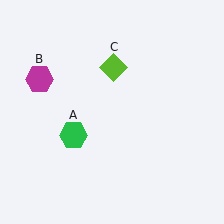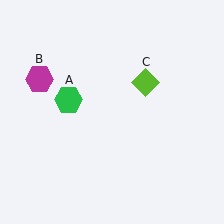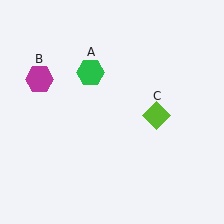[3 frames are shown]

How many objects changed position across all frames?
2 objects changed position: green hexagon (object A), lime diamond (object C).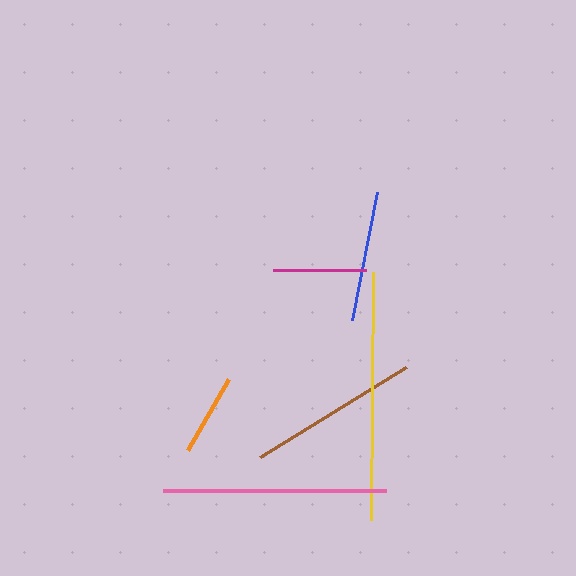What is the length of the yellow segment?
The yellow segment is approximately 248 pixels long.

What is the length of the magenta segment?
The magenta segment is approximately 93 pixels long.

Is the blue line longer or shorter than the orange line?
The blue line is longer than the orange line.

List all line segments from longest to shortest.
From longest to shortest: yellow, pink, brown, blue, magenta, orange.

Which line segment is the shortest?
The orange line is the shortest at approximately 83 pixels.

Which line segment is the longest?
The yellow line is the longest at approximately 248 pixels.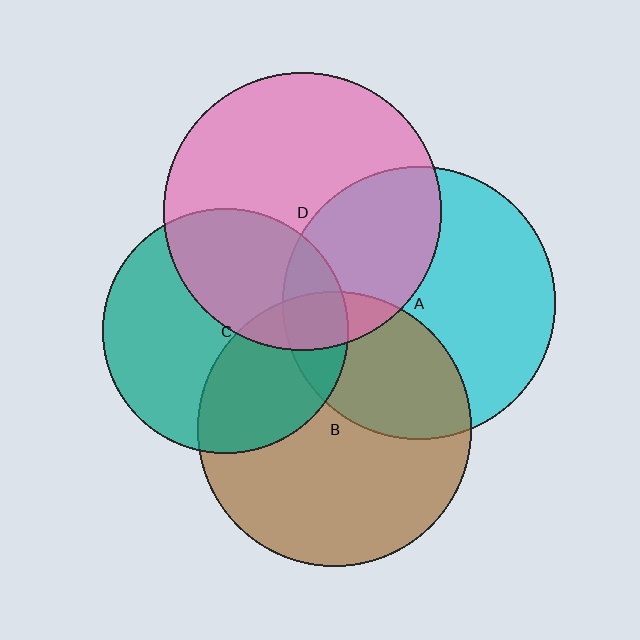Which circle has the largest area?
Circle D (pink).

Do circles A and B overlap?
Yes.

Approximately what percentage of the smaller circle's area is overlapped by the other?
Approximately 35%.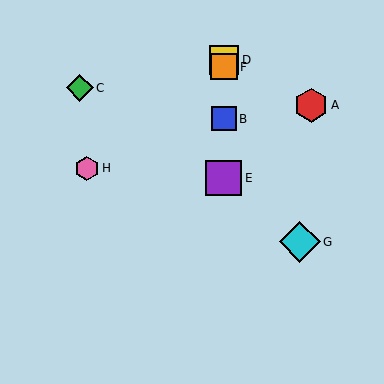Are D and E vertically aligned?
Yes, both are at x≈224.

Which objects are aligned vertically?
Objects B, D, E, F are aligned vertically.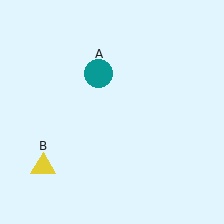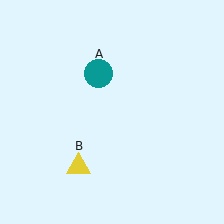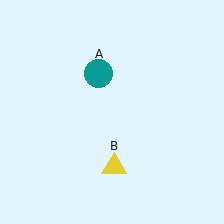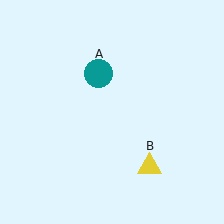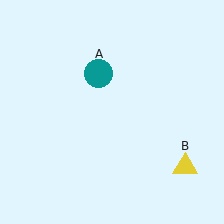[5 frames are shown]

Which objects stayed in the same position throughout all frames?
Teal circle (object A) remained stationary.